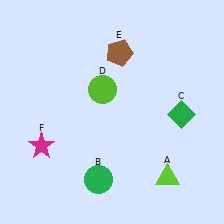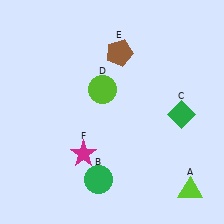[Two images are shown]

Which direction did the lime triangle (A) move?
The lime triangle (A) moved right.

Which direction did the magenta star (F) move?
The magenta star (F) moved right.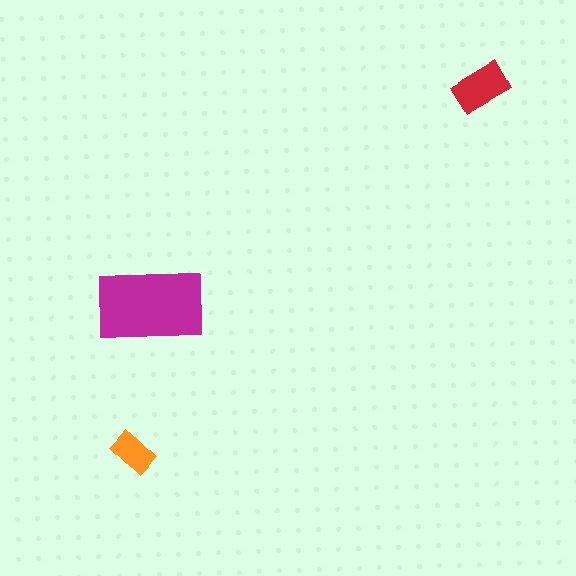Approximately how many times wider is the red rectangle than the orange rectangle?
About 1.5 times wider.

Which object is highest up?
The red rectangle is topmost.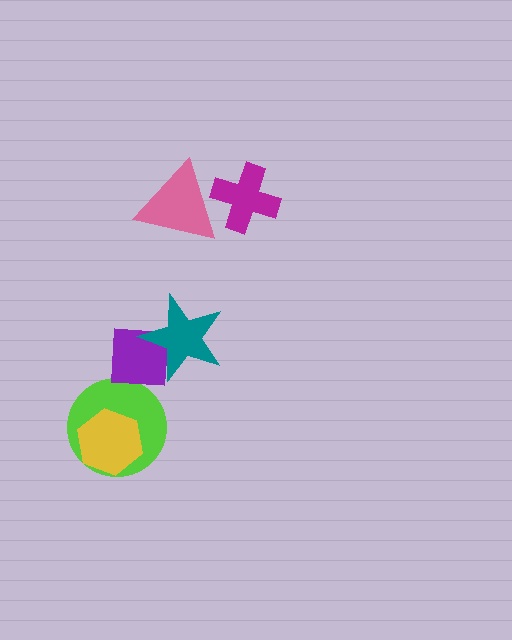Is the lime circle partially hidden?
Yes, it is partially covered by another shape.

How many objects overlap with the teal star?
1 object overlaps with the teal star.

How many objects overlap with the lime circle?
1 object overlaps with the lime circle.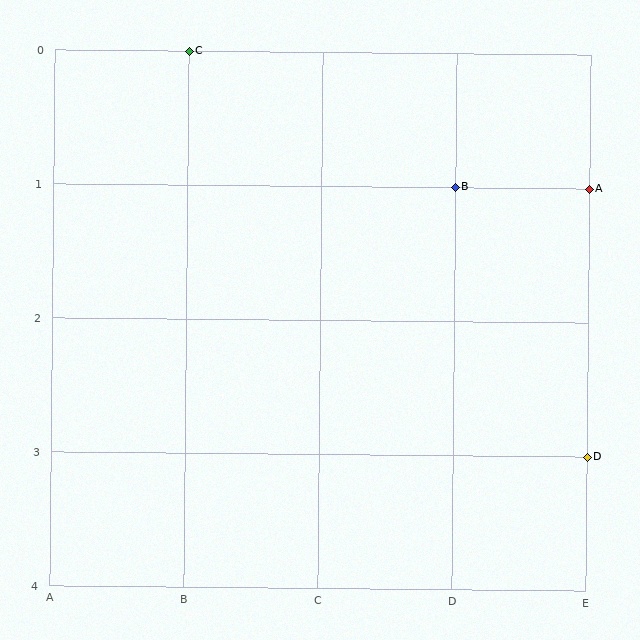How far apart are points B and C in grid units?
Points B and C are 2 columns and 1 row apart (about 2.2 grid units diagonally).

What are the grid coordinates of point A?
Point A is at grid coordinates (E, 1).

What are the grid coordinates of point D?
Point D is at grid coordinates (E, 3).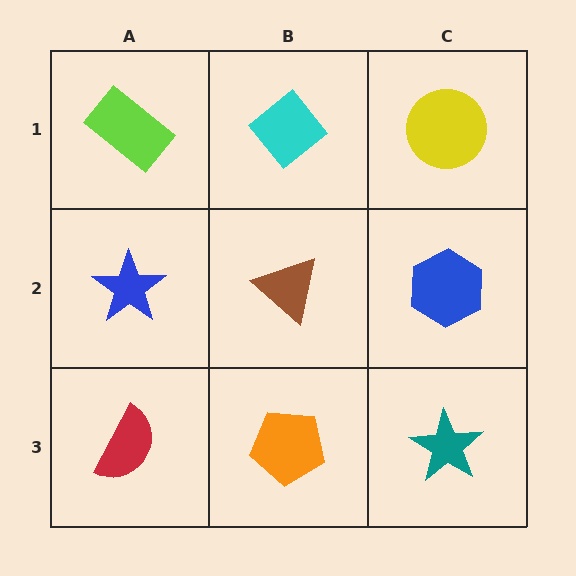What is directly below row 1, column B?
A brown triangle.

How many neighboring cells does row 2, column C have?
3.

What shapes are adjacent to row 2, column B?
A cyan diamond (row 1, column B), an orange pentagon (row 3, column B), a blue star (row 2, column A), a blue hexagon (row 2, column C).